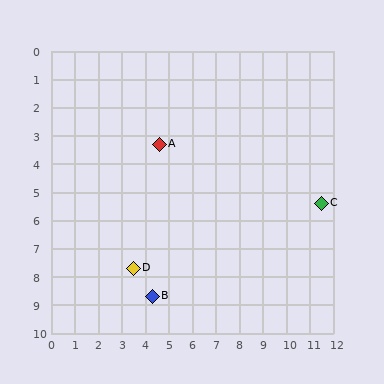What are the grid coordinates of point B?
Point B is at approximately (4.3, 8.7).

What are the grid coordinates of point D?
Point D is at approximately (3.5, 7.7).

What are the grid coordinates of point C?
Point C is at approximately (11.5, 5.4).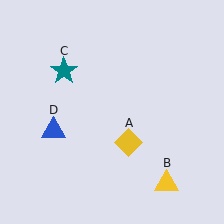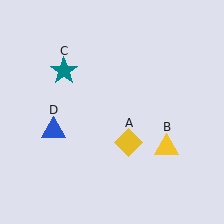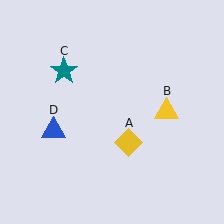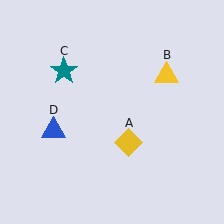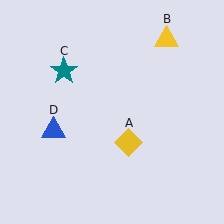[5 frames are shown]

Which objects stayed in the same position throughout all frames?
Yellow diamond (object A) and teal star (object C) and blue triangle (object D) remained stationary.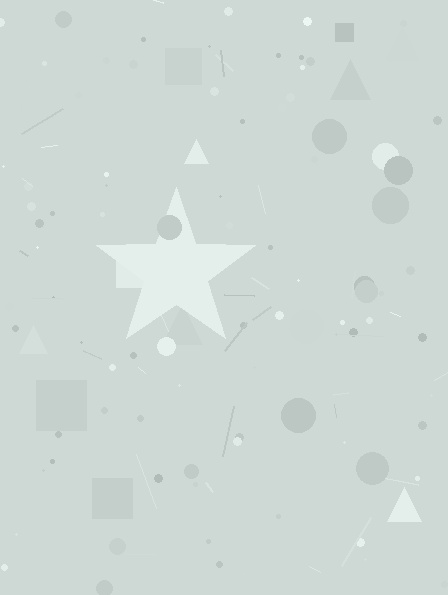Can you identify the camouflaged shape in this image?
The camouflaged shape is a star.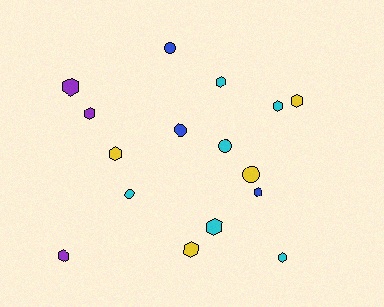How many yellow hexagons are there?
There are 3 yellow hexagons.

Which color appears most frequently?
Cyan, with 6 objects.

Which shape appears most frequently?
Hexagon, with 11 objects.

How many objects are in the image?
There are 16 objects.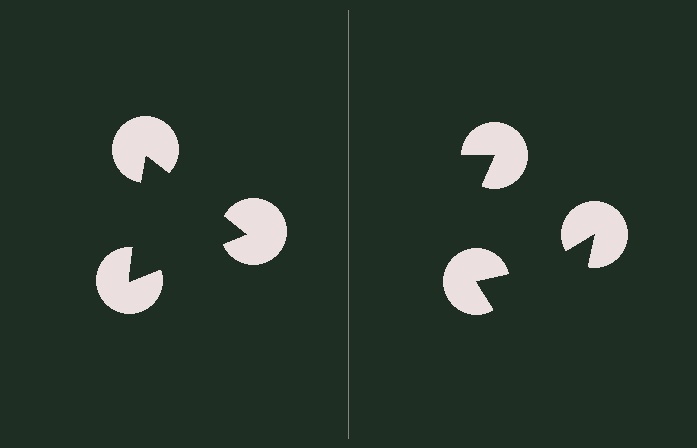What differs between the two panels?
The pac-man discs are positioned identically on both sides; only the wedge orientations differ. On the left they align to a triangle; on the right they are misaligned.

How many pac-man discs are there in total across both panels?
6 — 3 on each side.